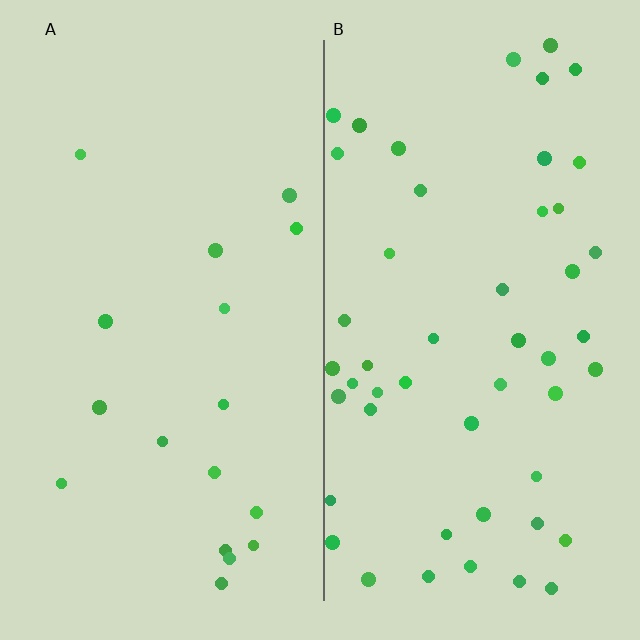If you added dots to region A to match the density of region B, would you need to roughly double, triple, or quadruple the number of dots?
Approximately triple.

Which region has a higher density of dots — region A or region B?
B (the right).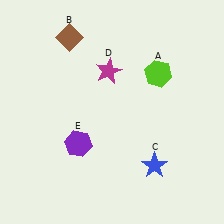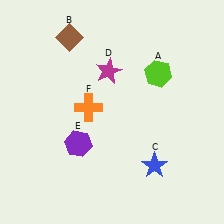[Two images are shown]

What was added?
An orange cross (F) was added in Image 2.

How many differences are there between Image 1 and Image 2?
There is 1 difference between the two images.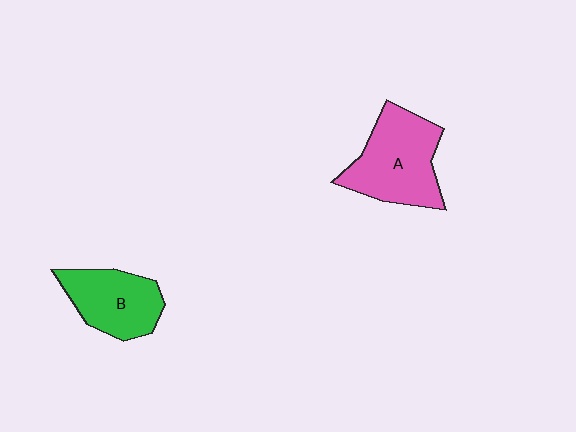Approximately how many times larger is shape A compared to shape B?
Approximately 1.3 times.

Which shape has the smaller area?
Shape B (green).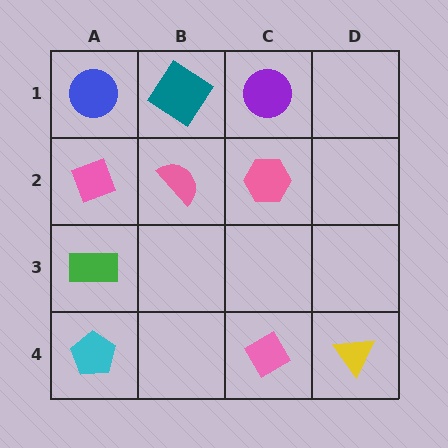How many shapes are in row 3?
1 shape.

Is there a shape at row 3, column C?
No, that cell is empty.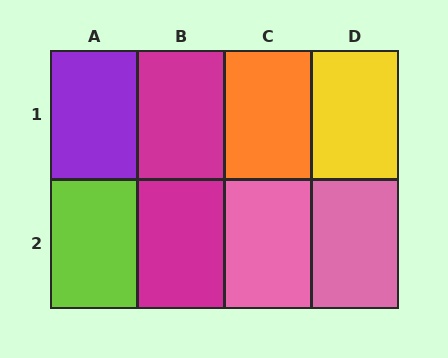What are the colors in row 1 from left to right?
Purple, magenta, orange, yellow.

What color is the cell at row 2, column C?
Pink.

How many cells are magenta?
2 cells are magenta.